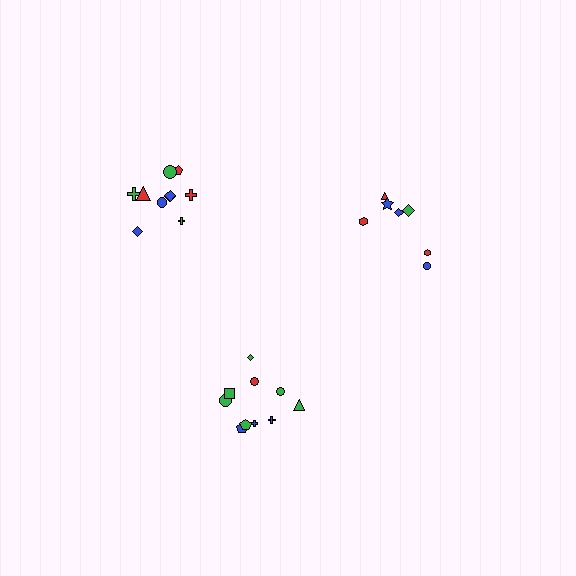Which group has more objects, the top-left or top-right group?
The top-left group.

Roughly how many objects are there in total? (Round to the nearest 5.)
Roughly 25 objects in total.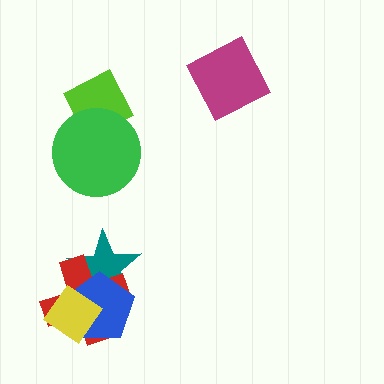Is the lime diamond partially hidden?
Yes, it is partially covered by another shape.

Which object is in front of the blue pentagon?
The yellow diamond is in front of the blue pentagon.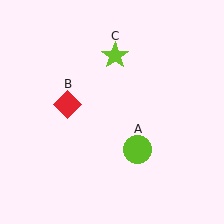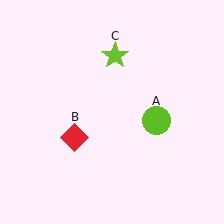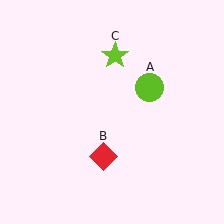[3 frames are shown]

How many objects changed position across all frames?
2 objects changed position: lime circle (object A), red diamond (object B).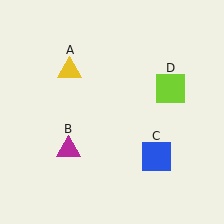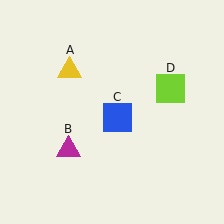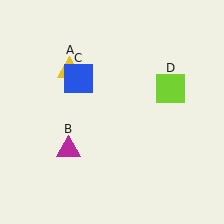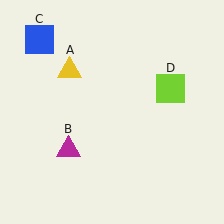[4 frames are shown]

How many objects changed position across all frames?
1 object changed position: blue square (object C).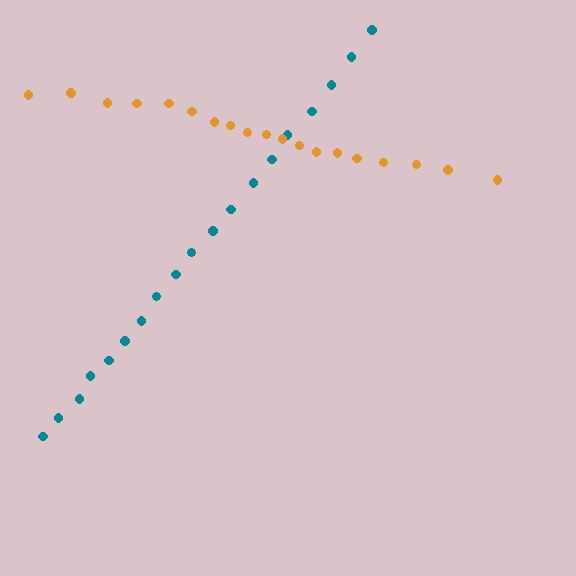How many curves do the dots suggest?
There are 2 distinct paths.